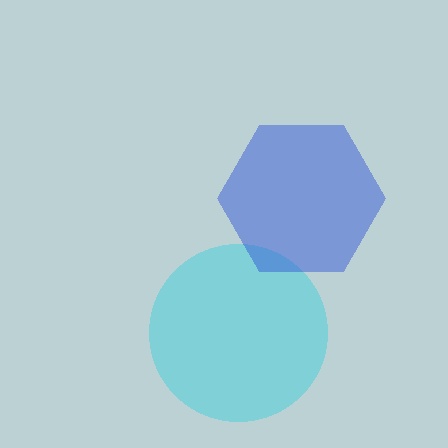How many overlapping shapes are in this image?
There are 2 overlapping shapes in the image.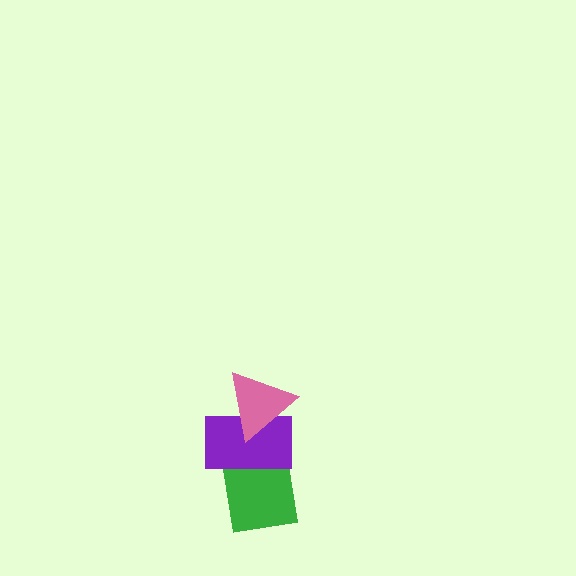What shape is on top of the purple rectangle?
The pink triangle is on top of the purple rectangle.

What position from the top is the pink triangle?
The pink triangle is 1st from the top.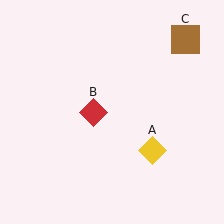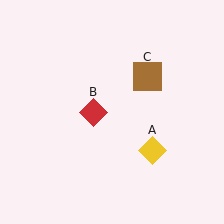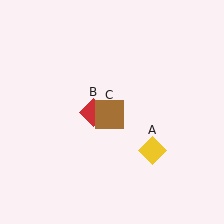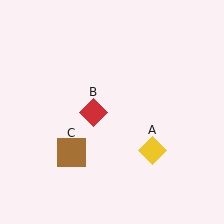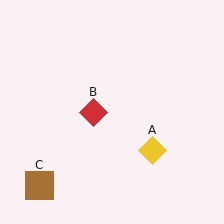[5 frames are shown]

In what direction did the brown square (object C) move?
The brown square (object C) moved down and to the left.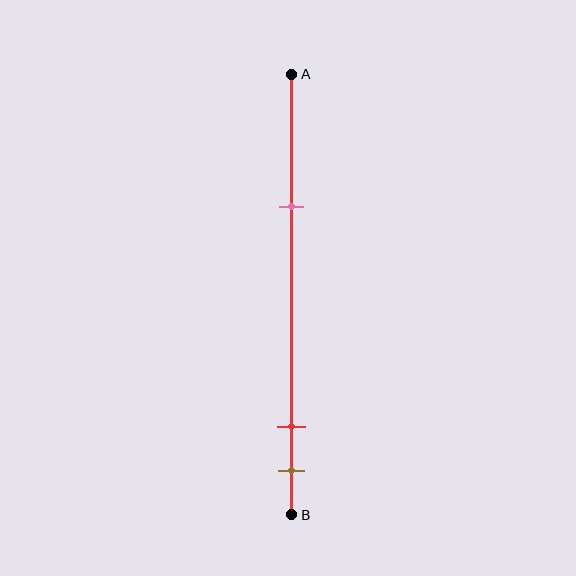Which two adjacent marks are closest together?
The red and brown marks are the closest adjacent pair.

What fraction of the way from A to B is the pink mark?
The pink mark is approximately 30% (0.3) of the way from A to B.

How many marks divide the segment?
There are 3 marks dividing the segment.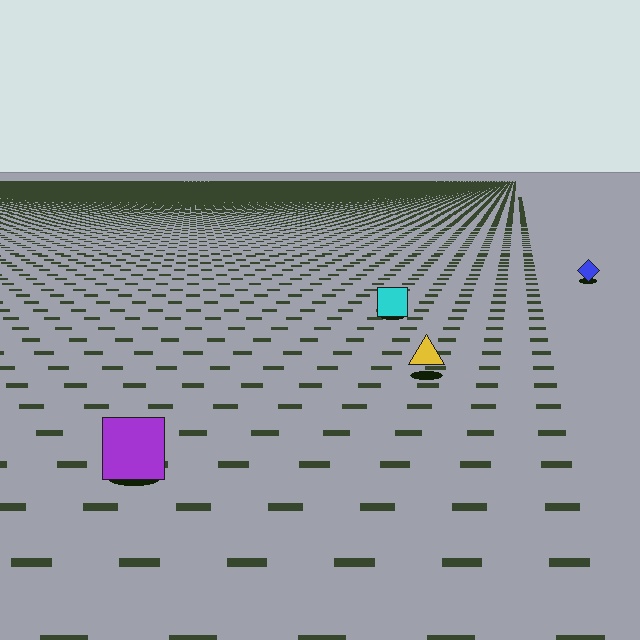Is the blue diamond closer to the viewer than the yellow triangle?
No. The yellow triangle is closer — you can tell from the texture gradient: the ground texture is coarser near it.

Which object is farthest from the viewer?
The blue diamond is farthest from the viewer. It appears smaller and the ground texture around it is denser.